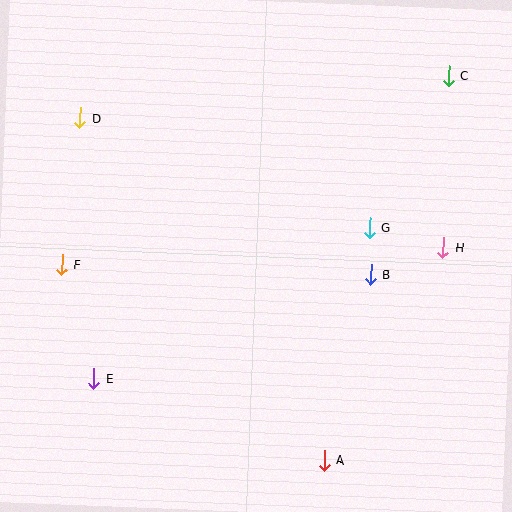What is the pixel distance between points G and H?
The distance between G and H is 76 pixels.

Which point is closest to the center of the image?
Point B at (370, 275) is closest to the center.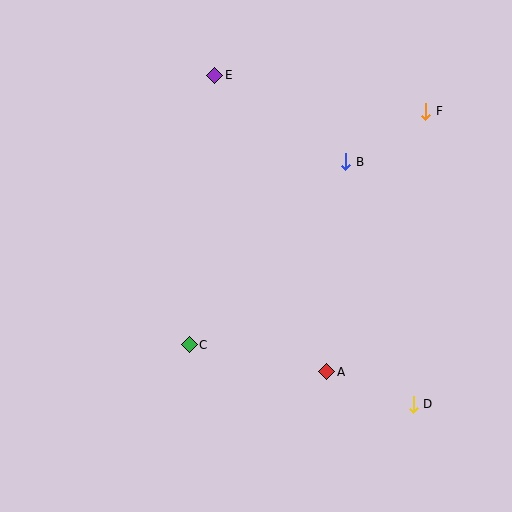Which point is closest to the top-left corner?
Point E is closest to the top-left corner.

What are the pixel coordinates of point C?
Point C is at (189, 345).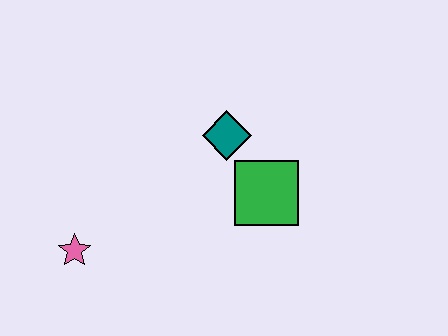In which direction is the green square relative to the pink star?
The green square is to the right of the pink star.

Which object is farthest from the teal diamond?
The pink star is farthest from the teal diamond.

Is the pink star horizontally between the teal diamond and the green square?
No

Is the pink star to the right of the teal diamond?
No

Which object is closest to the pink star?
The teal diamond is closest to the pink star.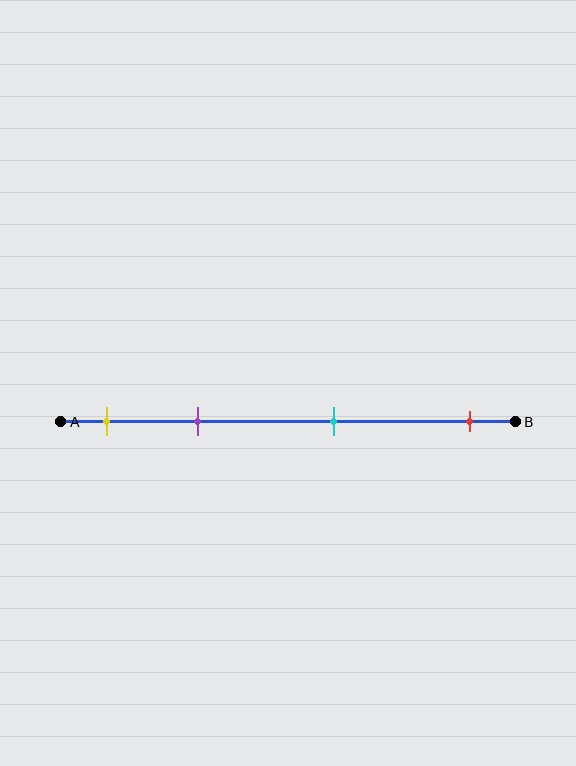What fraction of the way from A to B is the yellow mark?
The yellow mark is approximately 10% (0.1) of the way from A to B.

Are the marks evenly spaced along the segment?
No, the marks are not evenly spaced.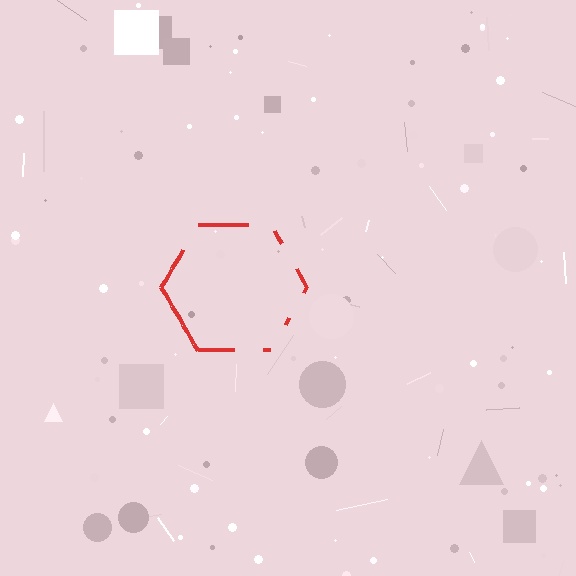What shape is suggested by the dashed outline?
The dashed outline suggests a hexagon.